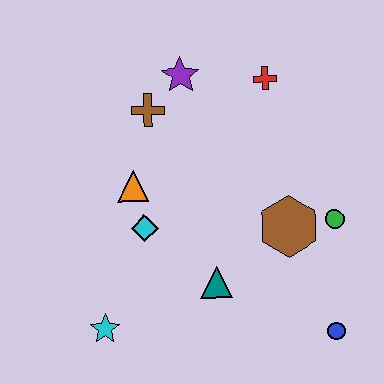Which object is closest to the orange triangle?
The cyan diamond is closest to the orange triangle.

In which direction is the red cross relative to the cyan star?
The red cross is above the cyan star.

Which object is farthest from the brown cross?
The blue circle is farthest from the brown cross.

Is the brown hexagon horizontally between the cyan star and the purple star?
No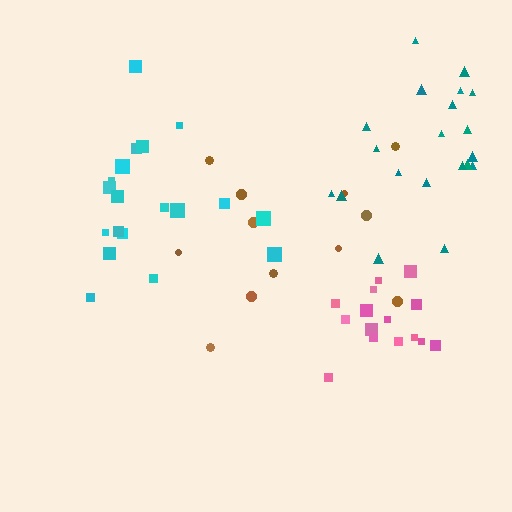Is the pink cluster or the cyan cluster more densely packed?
Pink.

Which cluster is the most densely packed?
Pink.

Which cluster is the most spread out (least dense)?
Brown.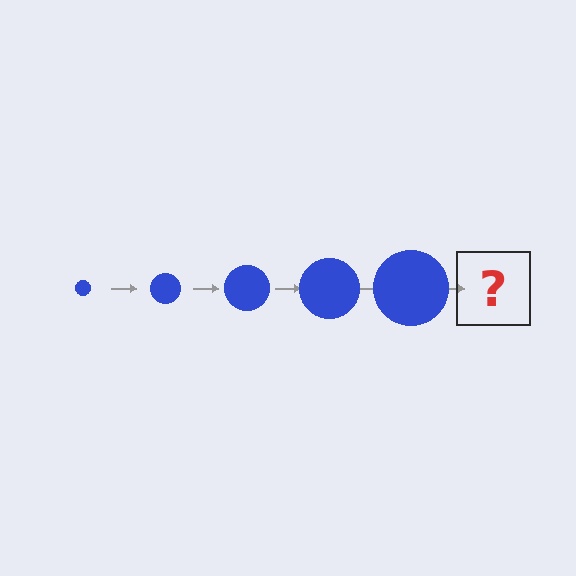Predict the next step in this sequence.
The next step is a blue circle, larger than the previous one.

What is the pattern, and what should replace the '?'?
The pattern is that the circle gets progressively larger each step. The '?' should be a blue circle, larger than the previous one.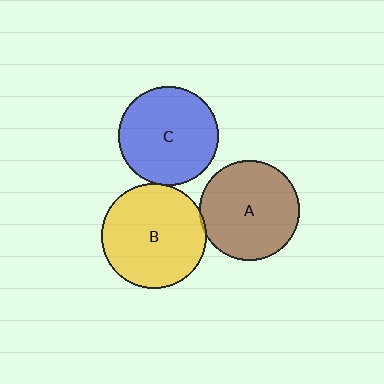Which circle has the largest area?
Circle B (yellow).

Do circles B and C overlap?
Yes.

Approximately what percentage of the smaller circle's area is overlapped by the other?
Approximately 5%.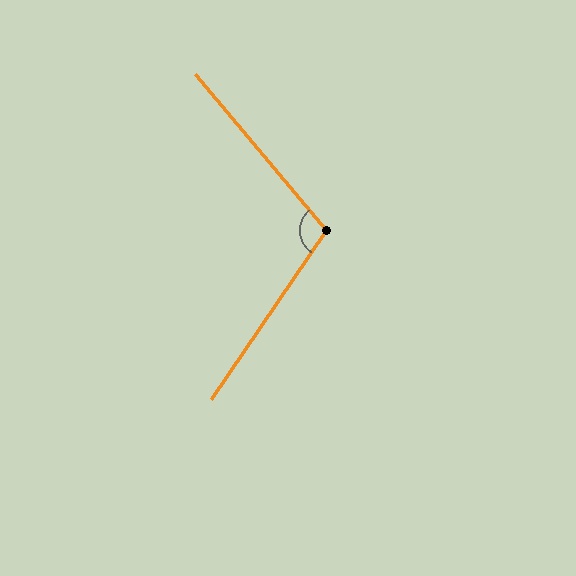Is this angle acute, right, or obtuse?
It is obtuse.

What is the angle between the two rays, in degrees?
Approximately 105 degrees.